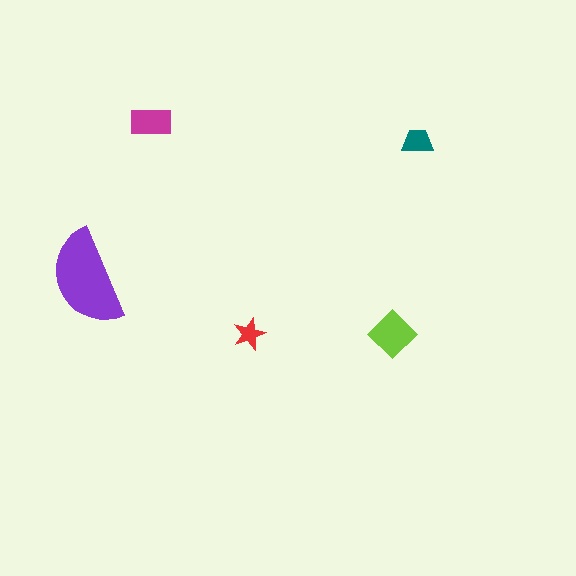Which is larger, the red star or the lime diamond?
The lime diamond.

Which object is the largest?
The purple semicircle.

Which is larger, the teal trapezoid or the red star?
The teal trapezoid.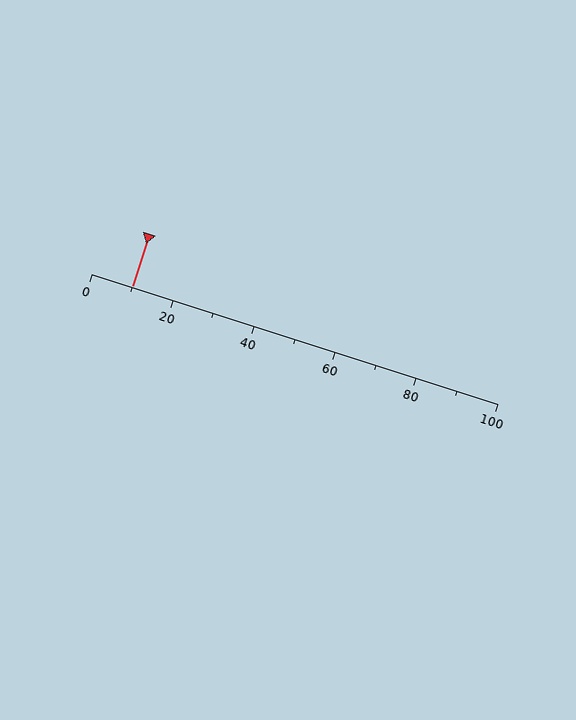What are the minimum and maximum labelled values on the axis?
The axis runs from 0 to 100.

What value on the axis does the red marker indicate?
The marker indicates approximately 10.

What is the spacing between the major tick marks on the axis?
The major ticks are spaced 20 apart.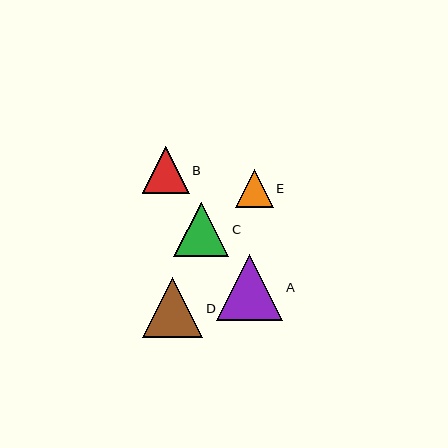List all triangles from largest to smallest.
From largest to smallest: A, D, C, B, E.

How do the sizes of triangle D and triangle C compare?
Triangle D and triangle C are approximately the same size.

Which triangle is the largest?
Triangle A is the largest with a size of approximately 66 pixels.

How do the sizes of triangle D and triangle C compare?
Triangle D and triangle C are approximately the same size.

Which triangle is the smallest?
Triangle E is the smallest with a size of approximately 38 pixels.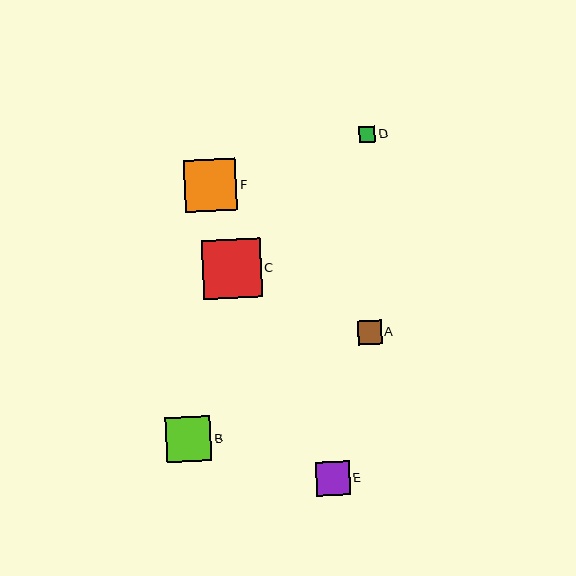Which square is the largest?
Square C is the largest with a size of approximately 58 pixels.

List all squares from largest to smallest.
From largest to smallest: C, F, B, E, A, D.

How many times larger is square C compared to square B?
Square C is approximately 1.3 times the size of square B.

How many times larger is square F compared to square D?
Square F is approximately 3.3 times the size of square D.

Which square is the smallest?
Square D is the smallest with a size of approximately 16 pixels.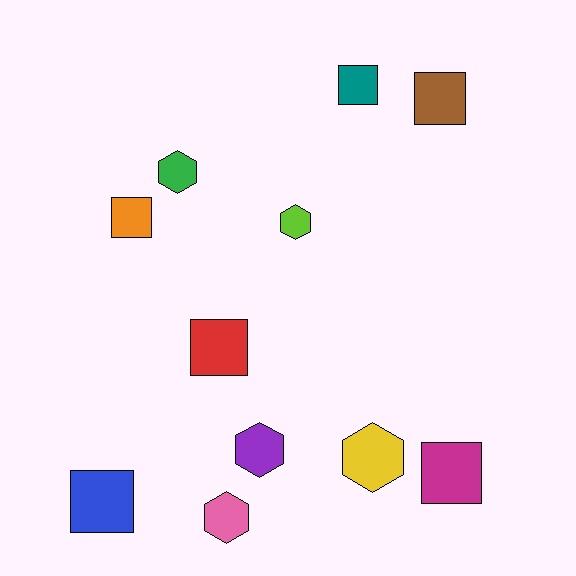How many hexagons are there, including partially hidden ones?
There are 5 hexagons.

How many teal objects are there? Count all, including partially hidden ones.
There is 1 teal object.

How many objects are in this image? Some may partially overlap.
There are 11 objects.